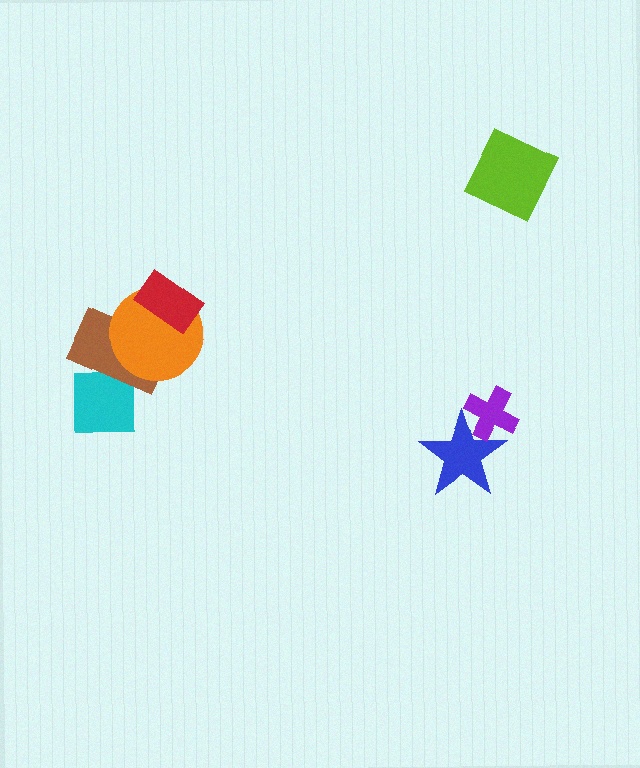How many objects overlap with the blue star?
1 object overlaps with the blue star.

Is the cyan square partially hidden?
Yes, it is partially covered by another shape.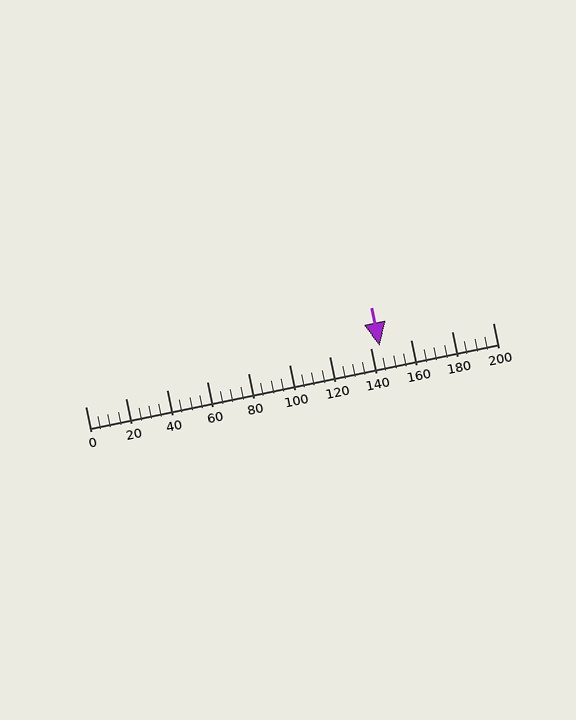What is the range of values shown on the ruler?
The ruler shows values from 0 to 200.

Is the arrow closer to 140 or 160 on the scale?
The arrow is closer to 140.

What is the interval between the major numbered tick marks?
The major tick marks are spaced 20 units apart.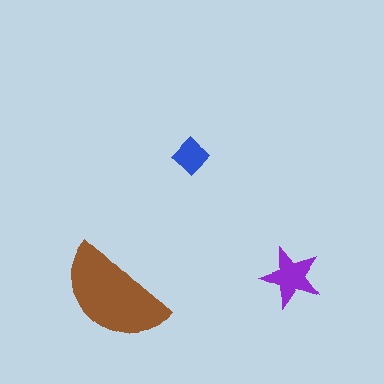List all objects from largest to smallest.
The brown semicircle, the purple star, the blue diamond.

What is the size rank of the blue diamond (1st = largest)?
3rd.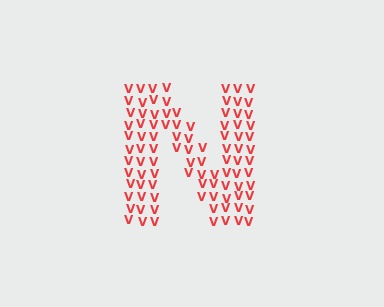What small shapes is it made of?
It is made of small letter V's.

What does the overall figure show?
The overall figure shows the letter N.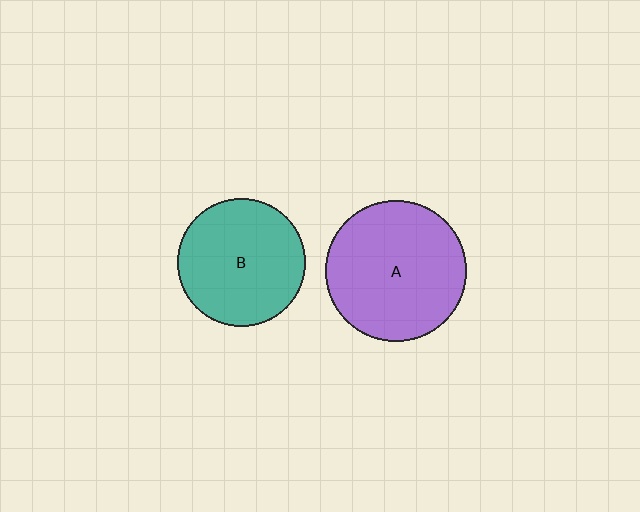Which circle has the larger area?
Circle A (purple).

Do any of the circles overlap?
No, none of the circles overlap.